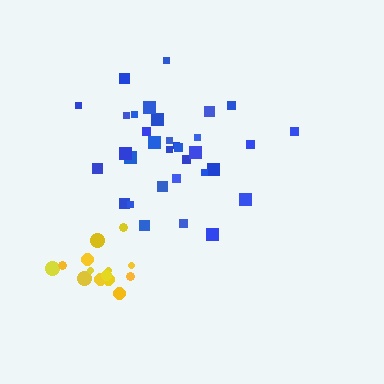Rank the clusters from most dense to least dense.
yellow, blue.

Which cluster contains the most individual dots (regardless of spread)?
Blue (33).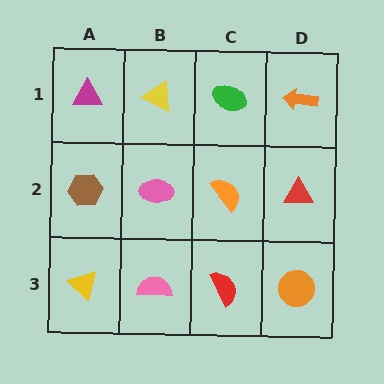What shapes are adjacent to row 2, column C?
A green ellipse (row 1, column C), a red semicircle (row 3, column C), a pink ellipse (row 2, column B), a red triangle (row 2, column D).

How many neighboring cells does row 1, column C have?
3.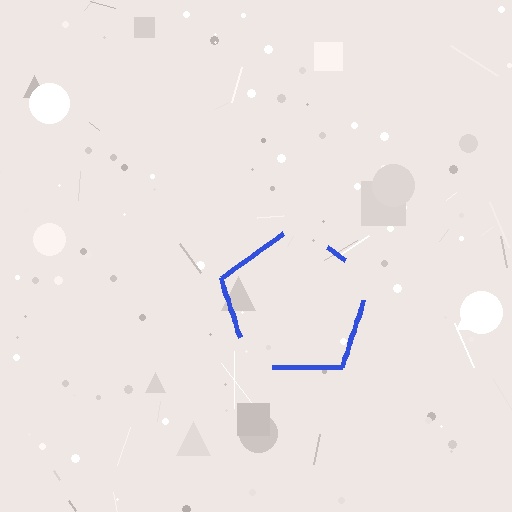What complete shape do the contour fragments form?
The contour fragments form a pentagon.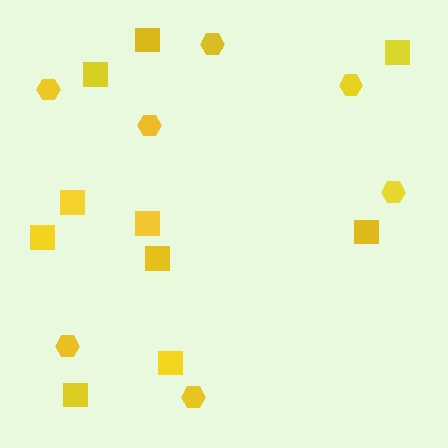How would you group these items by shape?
There are 2 groups: one group of hexagons (7) and one group of squares (10).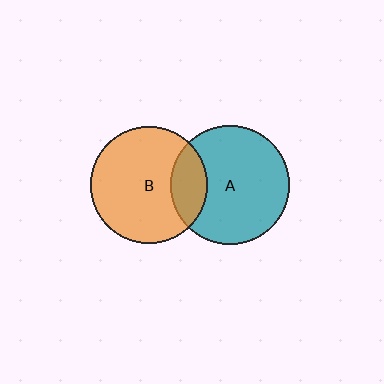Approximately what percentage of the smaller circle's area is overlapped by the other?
Approximately 20%.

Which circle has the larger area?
Circle A (teal).